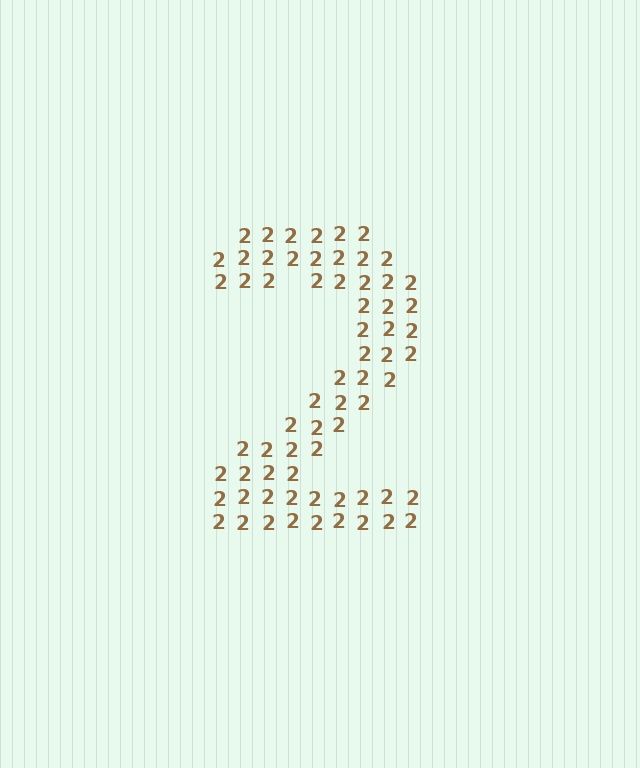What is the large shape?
The large shape is the digit 2.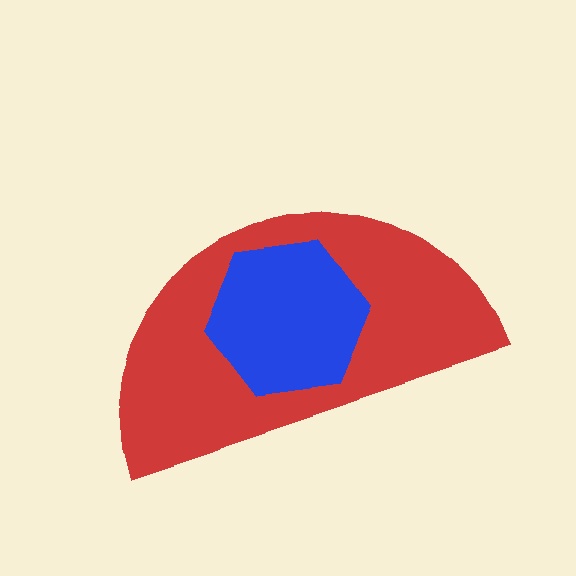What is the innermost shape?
The blue hexagon.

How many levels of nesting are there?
2.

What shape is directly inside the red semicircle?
The blue hexagon.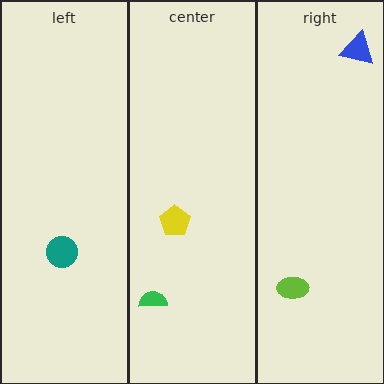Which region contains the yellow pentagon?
The center region.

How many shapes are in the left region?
1.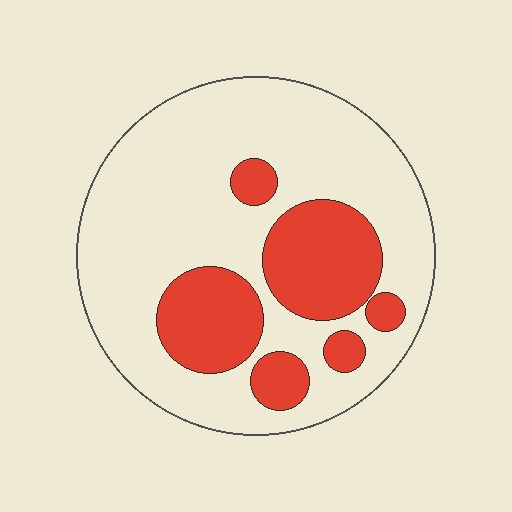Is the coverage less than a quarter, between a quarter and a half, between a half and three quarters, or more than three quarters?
Between a quarter and a half.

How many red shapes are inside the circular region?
6.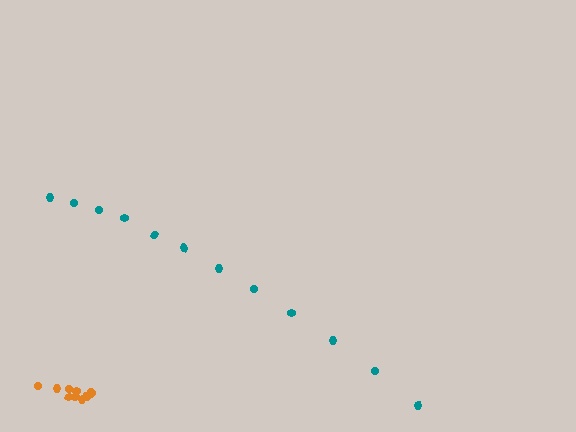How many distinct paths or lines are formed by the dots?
There are 2 distinct paths.